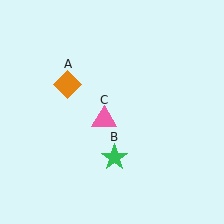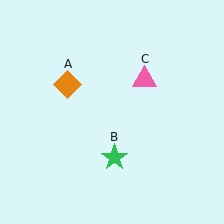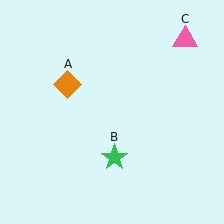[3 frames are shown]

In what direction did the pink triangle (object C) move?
The pink triangle (object C) moved up and to the right.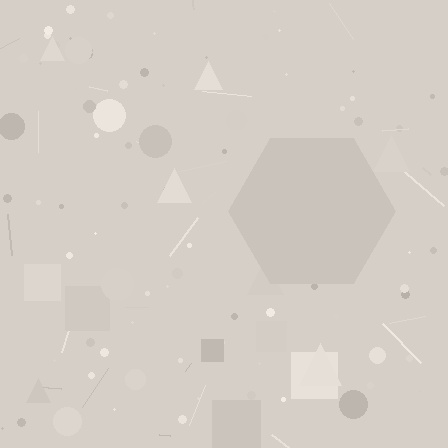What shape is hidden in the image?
A hexagon is hidden in the image.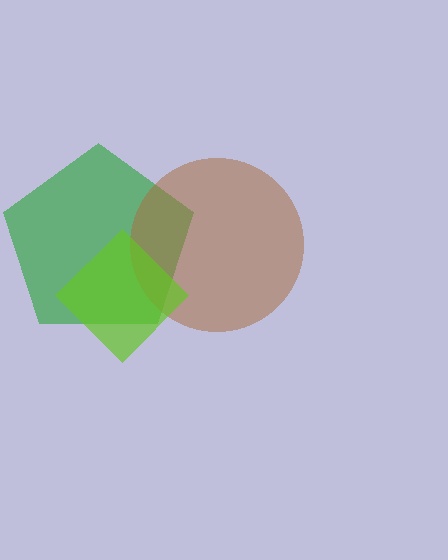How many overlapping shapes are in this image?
There are 3 overlapping shapes in the image.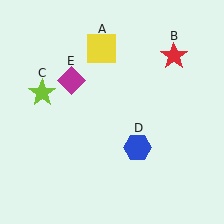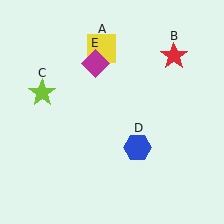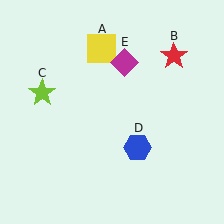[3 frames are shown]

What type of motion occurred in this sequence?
The magenta diamond (object E) rotated clockwise around the center of the scene.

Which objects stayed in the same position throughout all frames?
Yellow square (object A) and red star (object B) and lime star (object C) and blue hexagon (object D) remained stationary.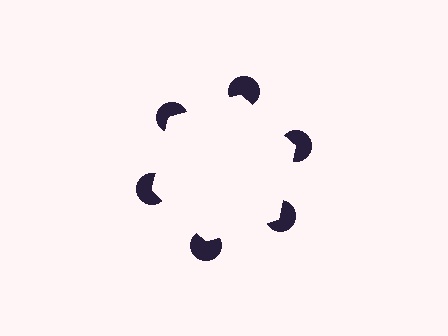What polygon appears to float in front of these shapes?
An illusory hexagon — its edges are inferred from the aligned wedge cuts in the pac-man discs, not physically drawn.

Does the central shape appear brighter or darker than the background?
It typically appears slightly brighter than the background, even though no actual brightness change is drawn.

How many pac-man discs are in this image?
There are 6 — one at each vertex of the illusory hexagon.